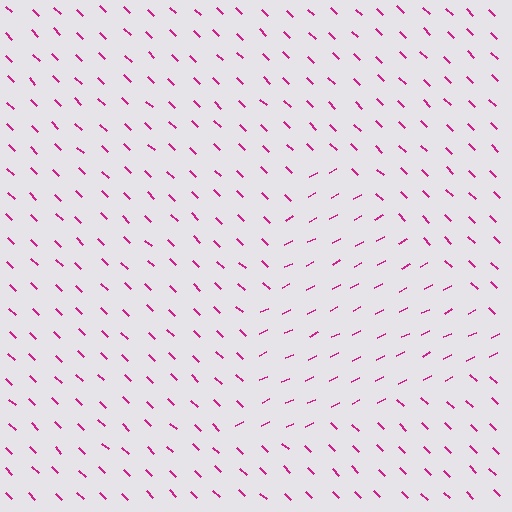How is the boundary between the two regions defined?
The boundary is defined purely by a change in line orientation (approximately 71 degrees difference). All lines are the same color and thickness.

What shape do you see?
I see a triangle.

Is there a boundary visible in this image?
Yes, there is a texture boundary formed by a change in line orientation.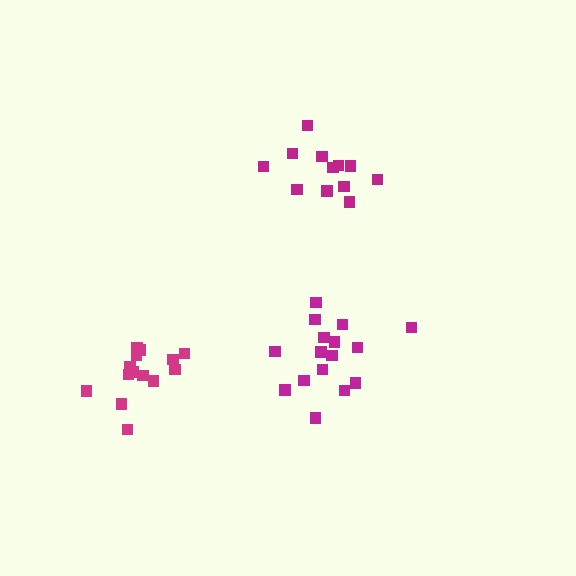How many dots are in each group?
Group 1: 12 dots, Group 2: 16 dots, Group 3: 14 dots (42 total).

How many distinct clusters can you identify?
There are 3 distinct clusters.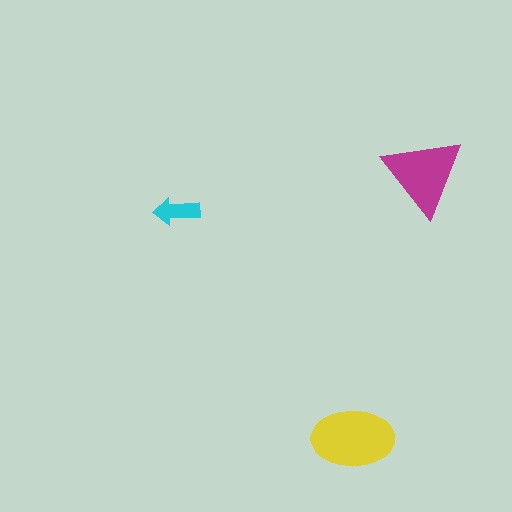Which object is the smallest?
The cyan arrow.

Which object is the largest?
The yellow ellipse.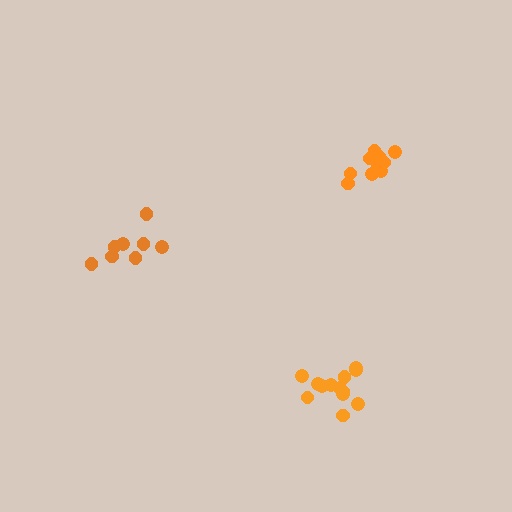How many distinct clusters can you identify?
There are 3 distinct clusters.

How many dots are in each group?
Group 1: 8 dots, Group 2: 11 dots, Group 3: 13 dots (32 total).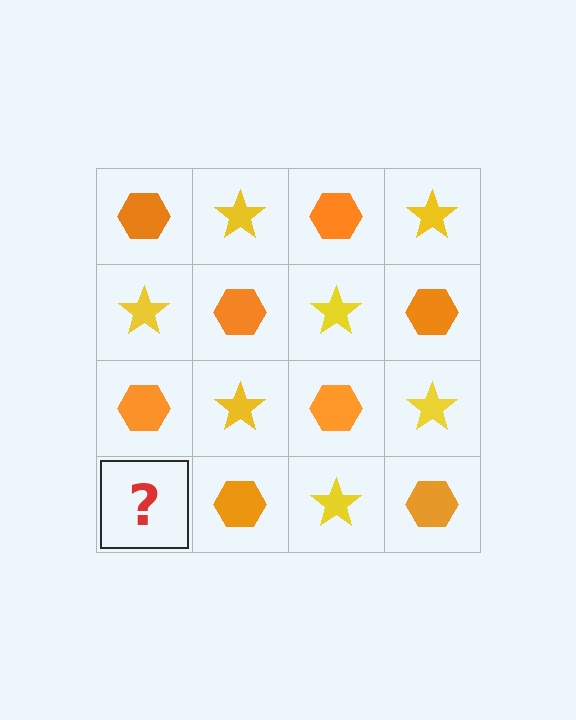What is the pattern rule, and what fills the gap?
The rule is that it alternates orange hexagon and yellow star in a checkerboard pattern. The gap should be filled with a yellow star.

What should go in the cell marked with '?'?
The missing cell should contain a yellow star.